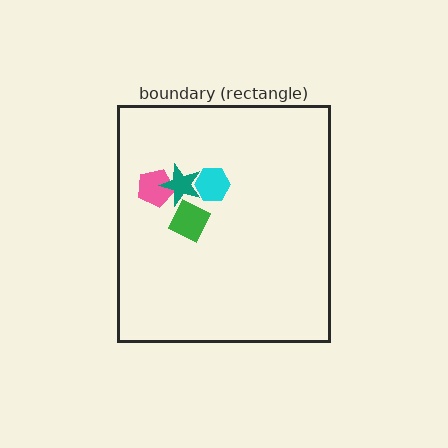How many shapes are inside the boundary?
4 inside, 0 outside.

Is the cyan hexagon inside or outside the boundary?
Inside.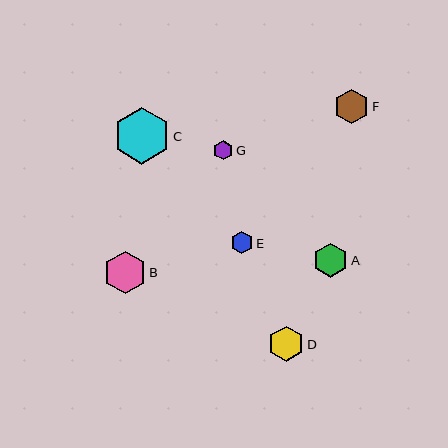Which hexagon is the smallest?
Hexagon G is the smallest with a size of approximately 19 pixels.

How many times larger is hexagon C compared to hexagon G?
Hexagon C is approximately 3.0 times the size of hexagon G.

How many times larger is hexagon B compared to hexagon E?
Hexagon B is approximately 1.9 times the size of hexagon E.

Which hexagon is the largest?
Hexagon C is the largest with a size of approximately 57 pixels.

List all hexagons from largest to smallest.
From largest to smallest: C, B, D, F, A, E, G.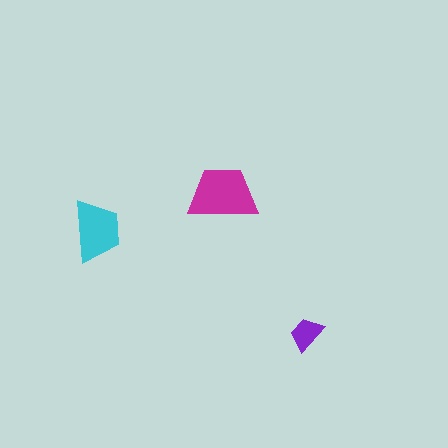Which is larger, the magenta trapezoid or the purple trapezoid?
The magenta one.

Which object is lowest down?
The purple trapezoid is bottommost.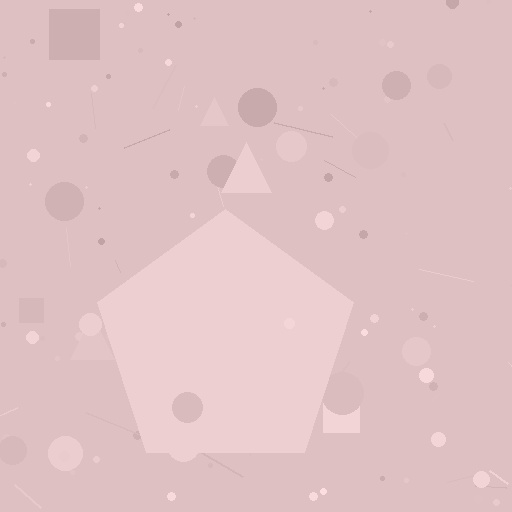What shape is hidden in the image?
A pentagon is hidden in the image.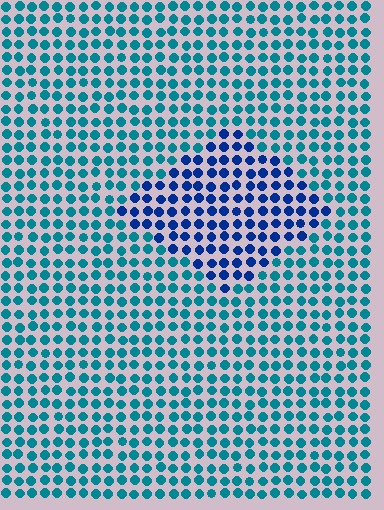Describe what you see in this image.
The image is filled with small teal elements in a uniform arrangement. A diamond-shaped region is visible where the elements are tinted to a slightly different hue, forming a subtle color boundary.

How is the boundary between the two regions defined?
The boundary is defined purely by a slight shift in hue (about 36 degrees). Spacing, size, and orientation are identical on both sides.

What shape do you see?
I see a diamond.